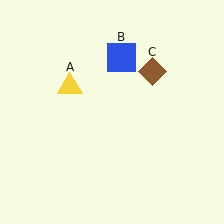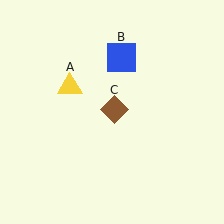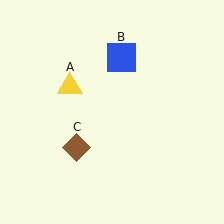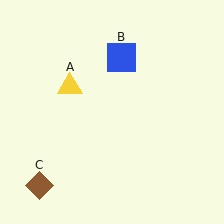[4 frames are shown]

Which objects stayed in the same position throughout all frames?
Yellow triangle (object A) and blue square (object B) remained stationary.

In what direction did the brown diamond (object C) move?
The brown diamond (object C) moved down and to the left.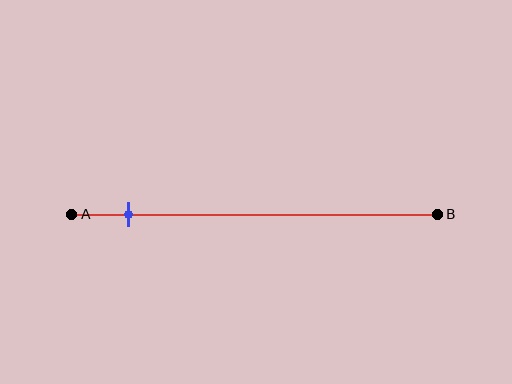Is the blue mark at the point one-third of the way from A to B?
No, the mark is at about 15% from A, not at the 33% one-third point.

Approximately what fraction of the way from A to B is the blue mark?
The blue mark is approximately 15% of the way from A to B.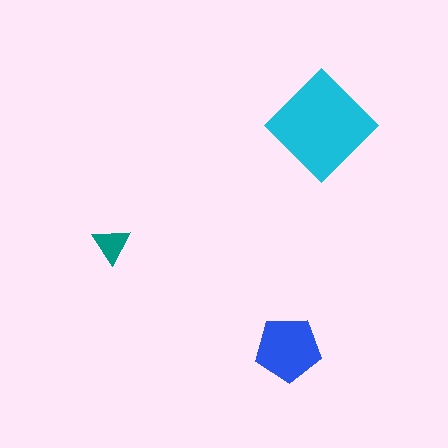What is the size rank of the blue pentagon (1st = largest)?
2nd.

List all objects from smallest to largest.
The teal triangle, the blue pentagon, the cyan diamond.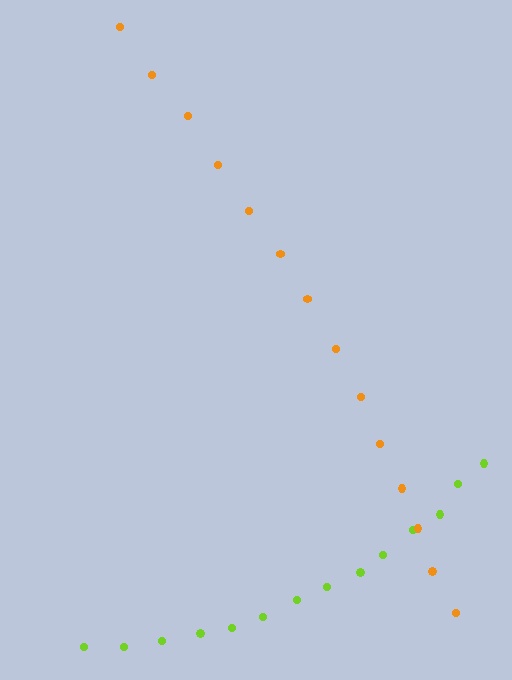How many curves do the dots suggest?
There are 2 distinct paths.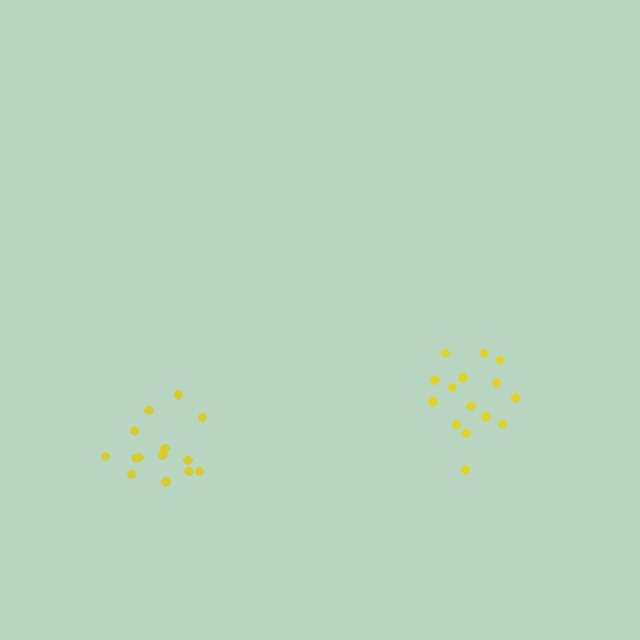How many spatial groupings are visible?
There are 2 spatial groupings.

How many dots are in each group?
Group 1: 15 dots, Group 2: 14 dots (29 total).